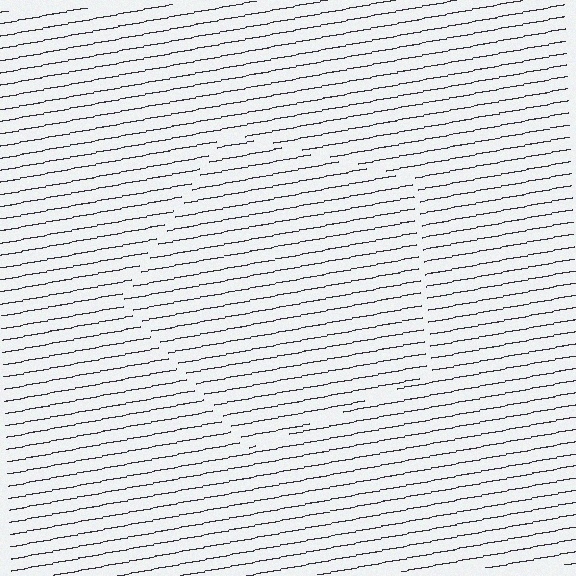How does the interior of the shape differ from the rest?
The interior of the shape contains the same grating, shifted by half a period — the contour is defined by the phase discontinuity where line-ends from the inner and outer gratings abut.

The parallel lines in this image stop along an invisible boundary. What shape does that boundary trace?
An illusory pentagon. The interior of the shape contains the same grating, shifted by half a period — the contour is defined by the phase discontinuity where line-ends from the inner and outer gratings abut.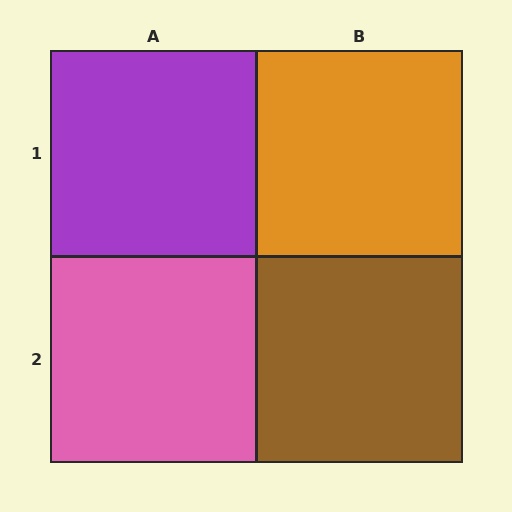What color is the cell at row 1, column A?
Purple.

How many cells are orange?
1 cell is orange.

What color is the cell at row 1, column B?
Orange.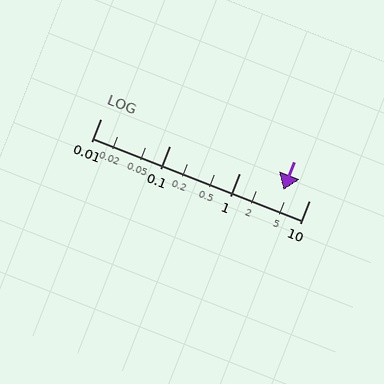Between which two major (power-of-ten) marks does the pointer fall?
The pointer is between 1 and 10.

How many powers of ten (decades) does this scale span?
The scale spans 3 decades, from 0.01 to 10.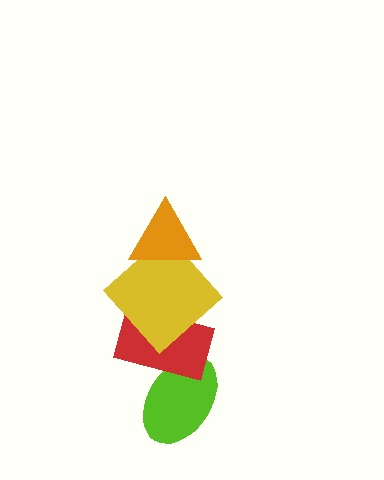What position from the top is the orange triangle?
The orange triangle is 1st from the top.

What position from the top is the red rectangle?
The red rectangle is 3rd from the top.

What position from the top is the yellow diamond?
The yellow diamond is 2nd from the top.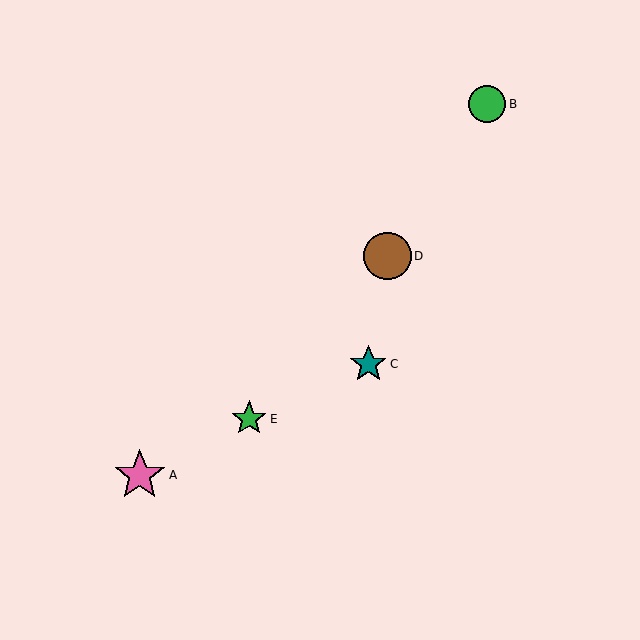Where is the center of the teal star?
The center of the teal star is at (368, 364).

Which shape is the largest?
The pink star (labeled A) is the largest.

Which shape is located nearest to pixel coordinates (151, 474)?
The pink star (labeled A) at (140, 475) is nearest to that location.